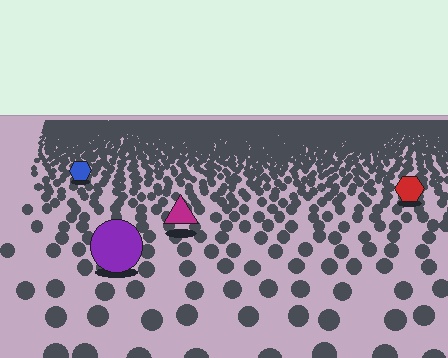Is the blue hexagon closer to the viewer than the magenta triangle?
No. The magenta triangle is closer — you can tell from the texture gradient: the ground texture is coarser near it.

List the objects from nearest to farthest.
From nearest to farthest: the purple circle, the magenta triangle, the red hexagon, the blue hexagon.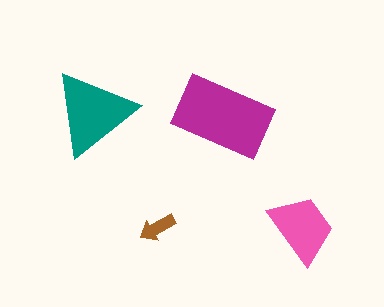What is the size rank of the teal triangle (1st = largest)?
2nd.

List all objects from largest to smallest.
The magenta rectangle, the teal triangle, the pink trapezoid, the brown arrow.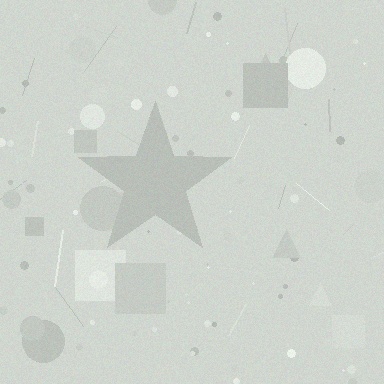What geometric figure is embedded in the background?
A star is embedded in the background.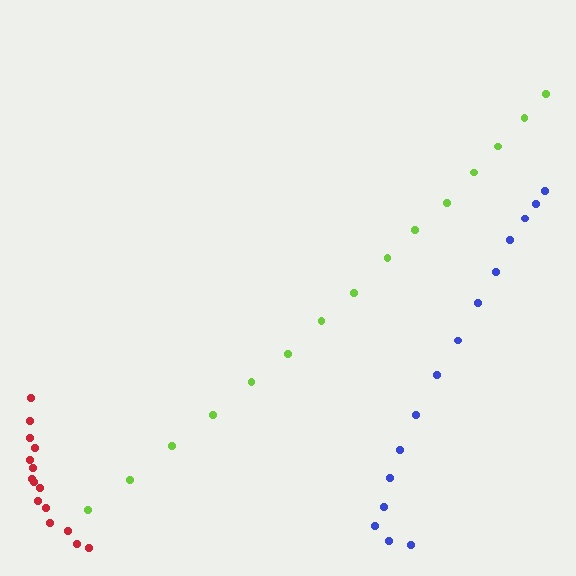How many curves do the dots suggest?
There are 3 distinct paths.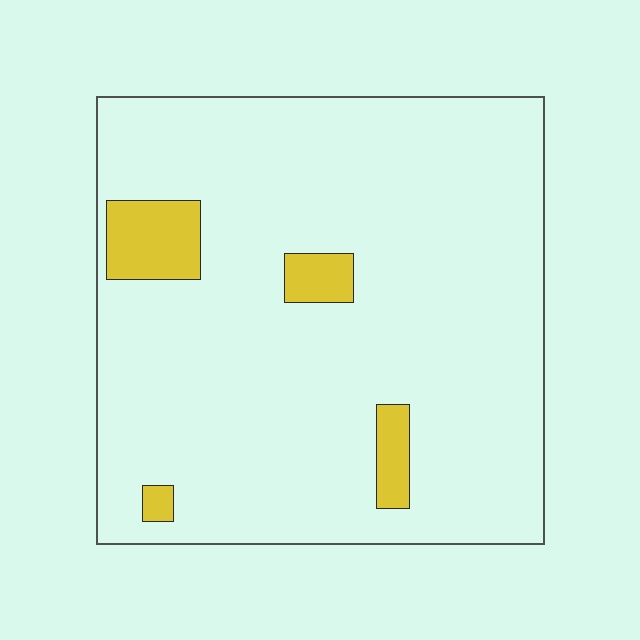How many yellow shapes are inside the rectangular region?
4.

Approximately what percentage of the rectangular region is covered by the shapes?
Approximately 10%.